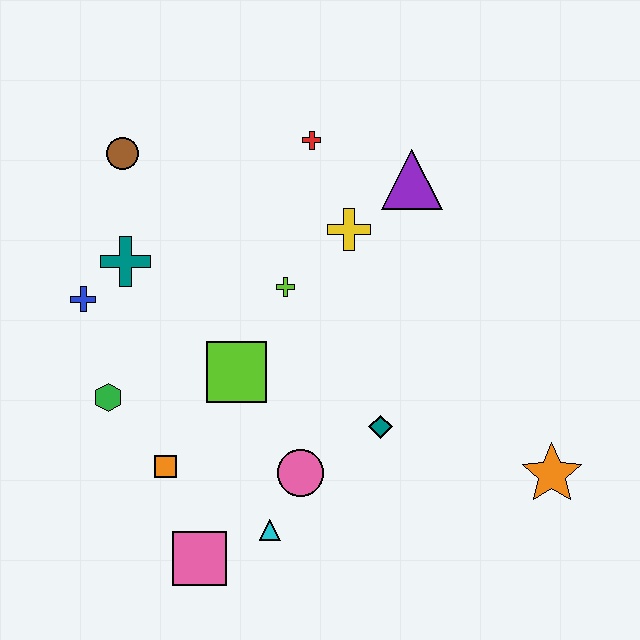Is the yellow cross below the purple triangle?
Yes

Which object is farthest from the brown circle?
The orange star is farthest from the brown circle.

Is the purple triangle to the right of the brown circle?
Yes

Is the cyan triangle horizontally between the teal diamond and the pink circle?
No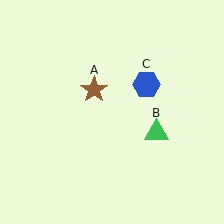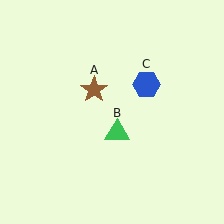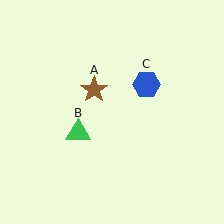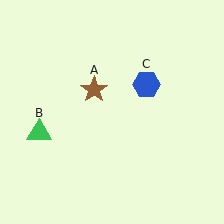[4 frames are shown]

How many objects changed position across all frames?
1 object changed position: green triangle (object B).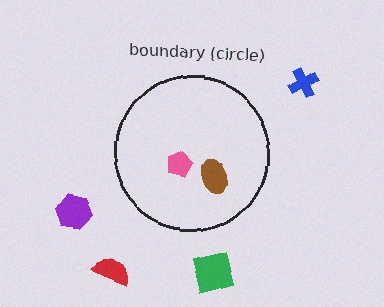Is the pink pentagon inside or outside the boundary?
Inside.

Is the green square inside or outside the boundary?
Outside.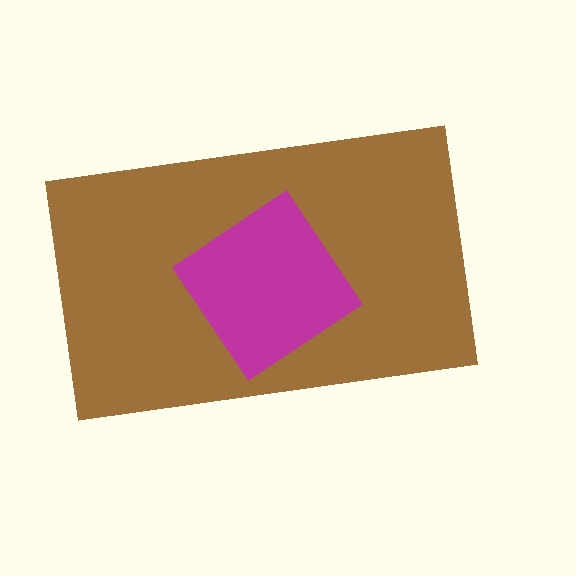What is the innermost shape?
The magenta diamond.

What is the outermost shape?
The brown rectangle.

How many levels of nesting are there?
2.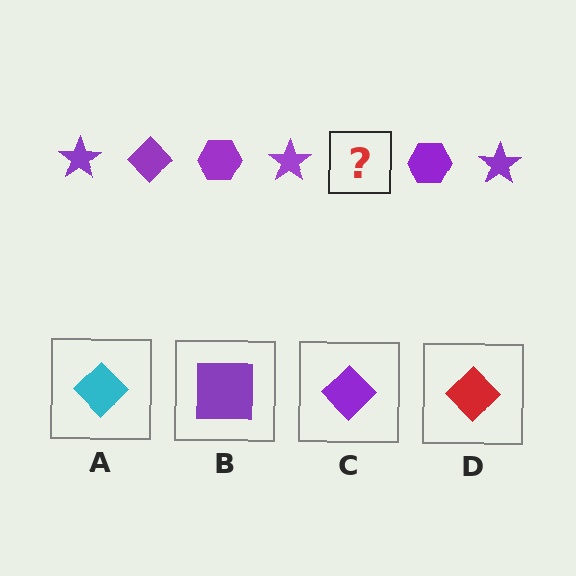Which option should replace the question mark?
Option C.